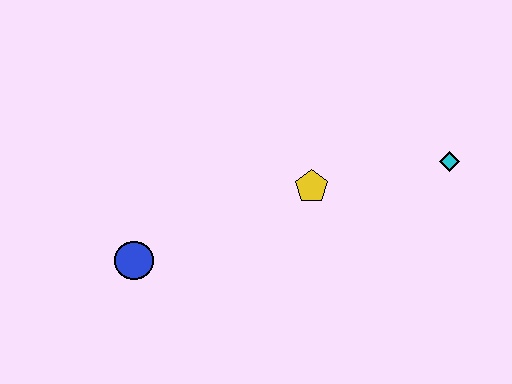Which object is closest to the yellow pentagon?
The cyan diamond is closest to the yellow pentagon.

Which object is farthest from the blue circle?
The cyan diamond is farthest from the blue circle.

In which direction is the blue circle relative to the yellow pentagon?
The blue circle is to the left of the yellow pentagon.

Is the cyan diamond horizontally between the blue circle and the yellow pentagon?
No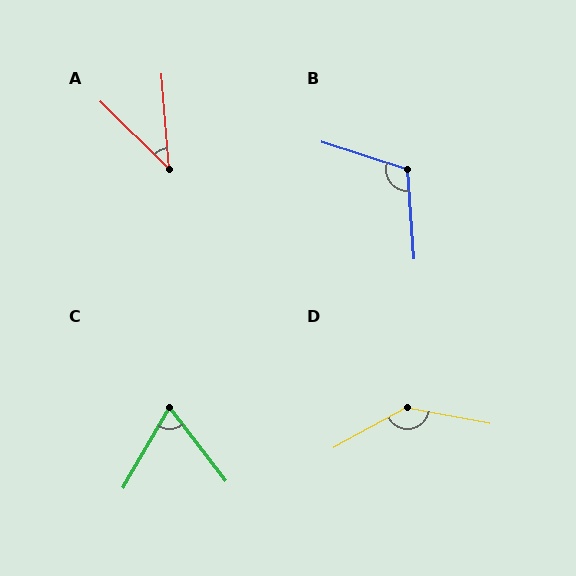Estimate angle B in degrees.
Approximately 112 degrees.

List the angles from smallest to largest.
A (41°), C (68°), B (112°), D (141°).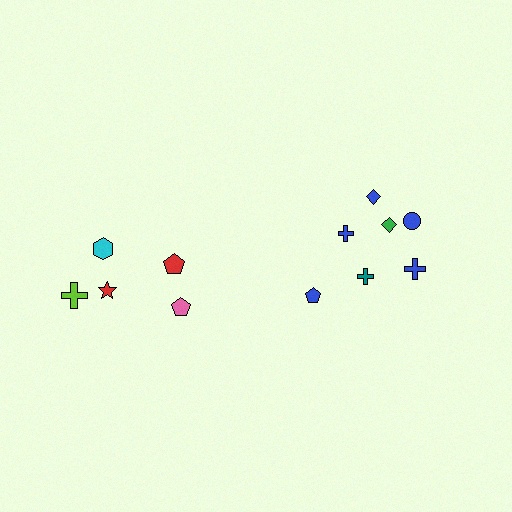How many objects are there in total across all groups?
There are 12 objects.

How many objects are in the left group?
There are 5 objects.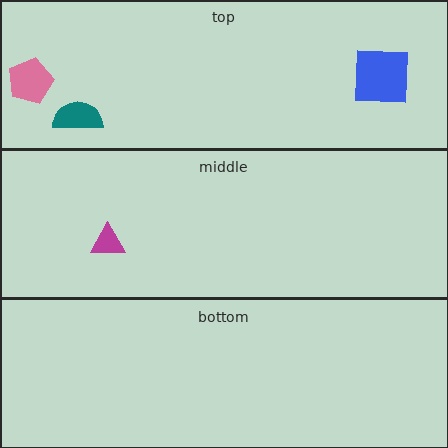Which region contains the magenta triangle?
The middle region.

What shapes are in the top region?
The pink pentagon, the teal semicircle, the blue square.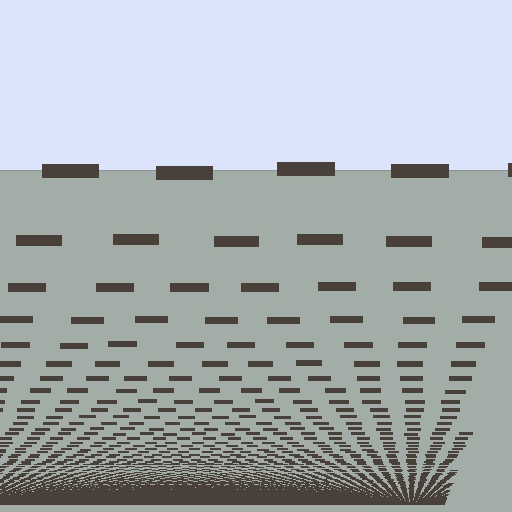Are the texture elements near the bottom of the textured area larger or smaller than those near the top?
Smaller. The gradient is inverted — elements near the bottom are smaller and denser.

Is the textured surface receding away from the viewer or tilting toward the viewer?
The surface appears to tilt toward the viewer. Texture elements get larger and sparser toward the top.